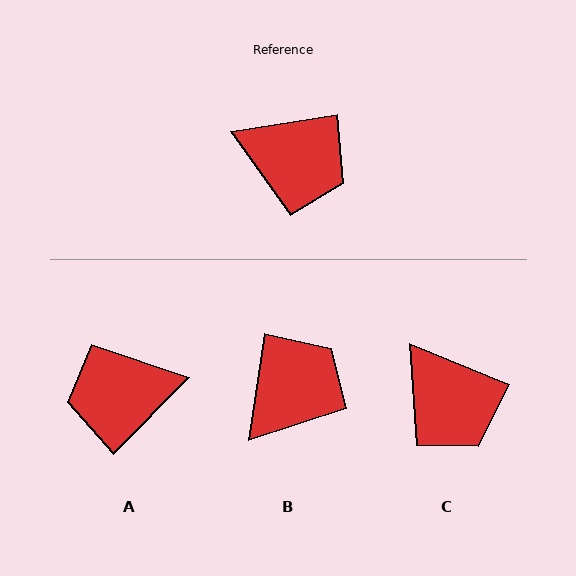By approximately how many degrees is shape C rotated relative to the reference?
Approximately 31 degrees clockwise.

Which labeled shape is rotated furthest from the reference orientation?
A, about 144 degrees away.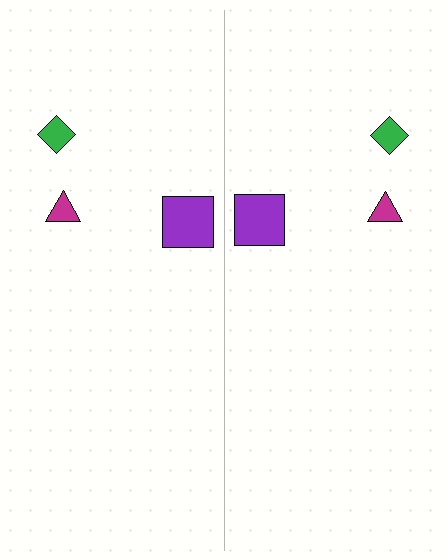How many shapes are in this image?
There are 6 shapes in this image.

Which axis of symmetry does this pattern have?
The pattern has a vertical axis of symmetry running through the center of the image.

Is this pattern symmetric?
Yes, this pattern has bilateral (reflection) symmetry.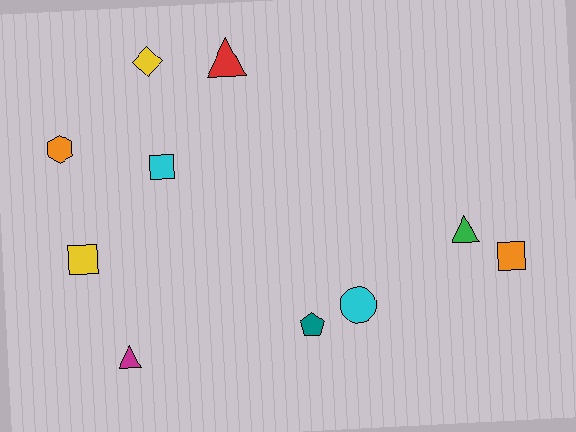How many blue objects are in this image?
There are no blue objects.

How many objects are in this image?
There are 10 objects.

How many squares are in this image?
There are 3 squares.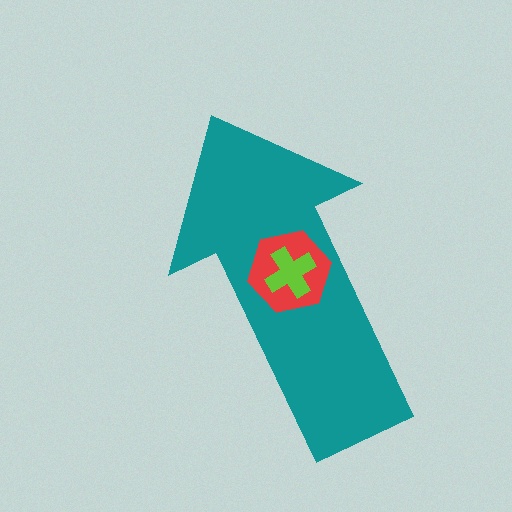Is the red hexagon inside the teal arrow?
Yes.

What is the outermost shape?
The teal arrow.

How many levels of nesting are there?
3.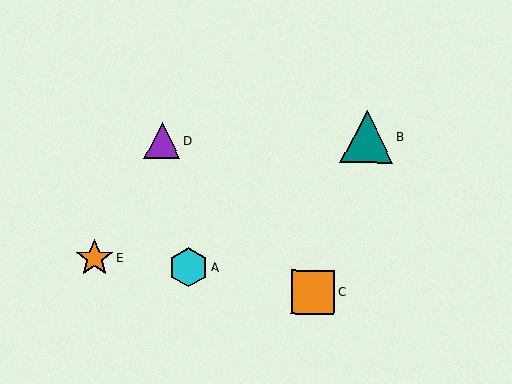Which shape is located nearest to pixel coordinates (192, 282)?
The cyan hexagon (labeled A) at (188, 267) is nearest to that location.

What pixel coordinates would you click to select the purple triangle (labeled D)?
Click at (162, 140) to select the purple triangle D.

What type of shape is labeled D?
Shape D is a purple triangle.